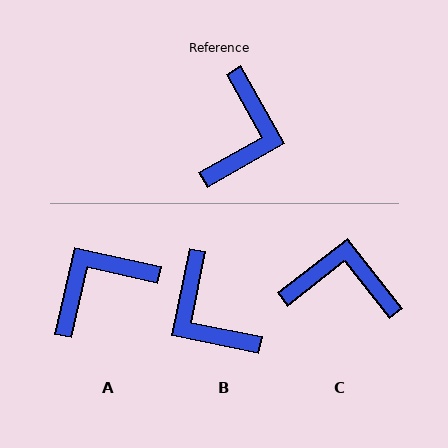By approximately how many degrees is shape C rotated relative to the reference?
Approximately 99 degrees counter-clockwise.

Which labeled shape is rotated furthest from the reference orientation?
A, about 138 degrees away.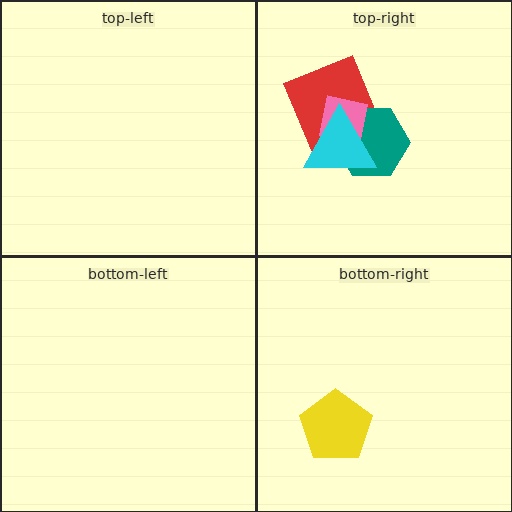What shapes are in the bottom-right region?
The yellow pentagon.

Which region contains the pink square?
The top-right region.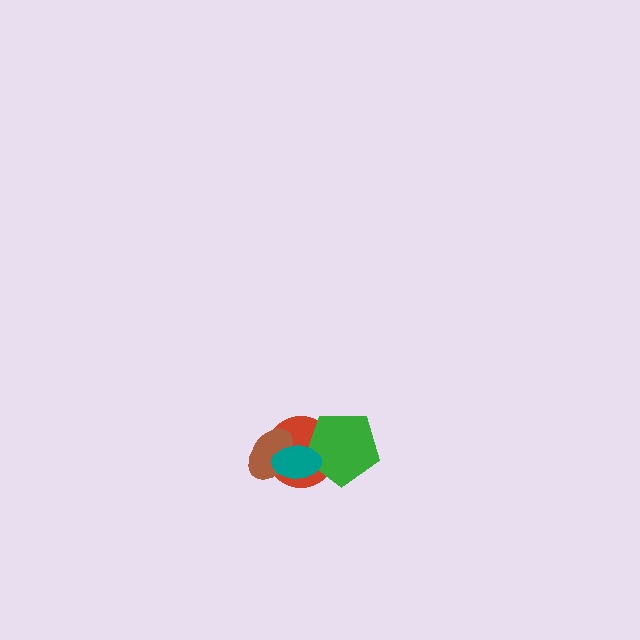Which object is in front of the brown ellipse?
The teal ellipse is in front of the brown ellipse.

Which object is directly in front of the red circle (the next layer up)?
The brown ellipse is directly in front of the red circle.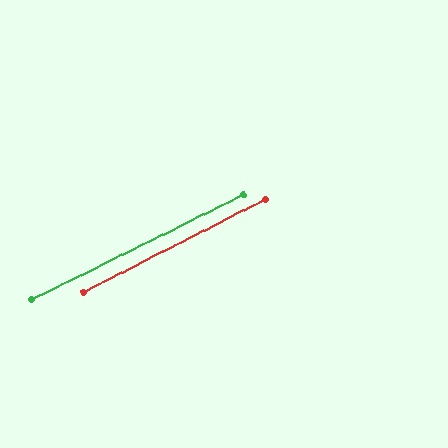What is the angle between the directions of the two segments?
Approximately 1 degree.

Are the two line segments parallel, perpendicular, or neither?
Parallel — their directions differ by only 0.6°.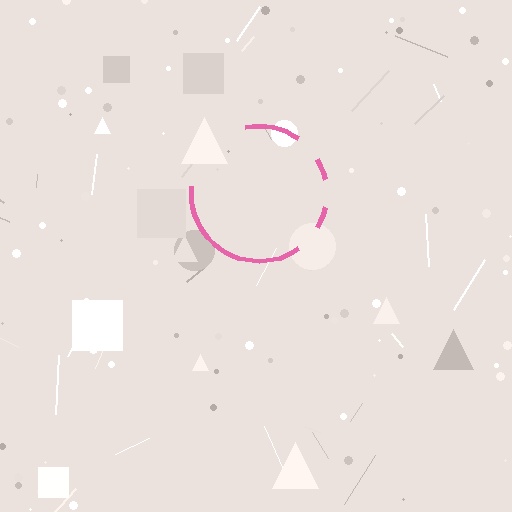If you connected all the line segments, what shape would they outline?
They would outline a circle.